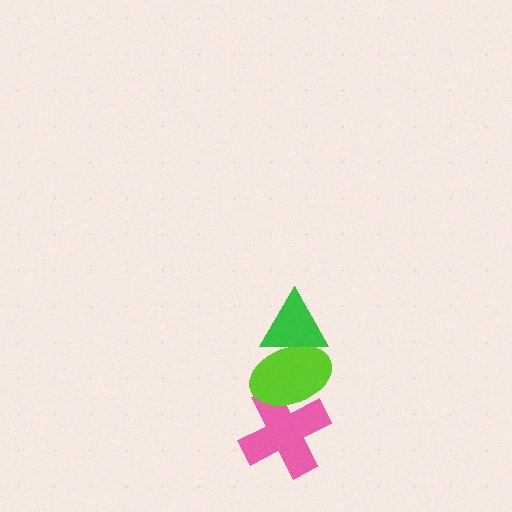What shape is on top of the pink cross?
The lime ellipse is on top of the pink cross.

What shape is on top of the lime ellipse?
The green triangle is on top of the lime ellipse.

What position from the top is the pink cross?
The pink cross is 3rd from the top.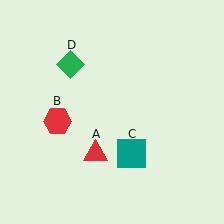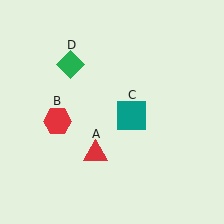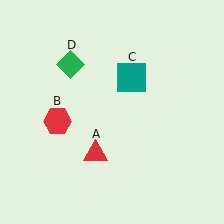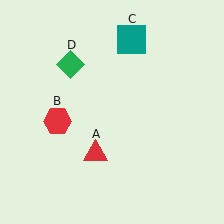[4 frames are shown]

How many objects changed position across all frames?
1 object changed position: teal square (object C).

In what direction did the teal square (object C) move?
The teal square (object C) moved up.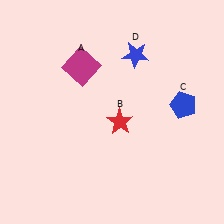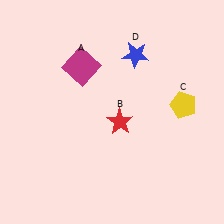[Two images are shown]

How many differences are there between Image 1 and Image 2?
There is 1 difference between the two images.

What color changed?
The pentagon (C) changed from blue in Image 1 to yellow in Image 2.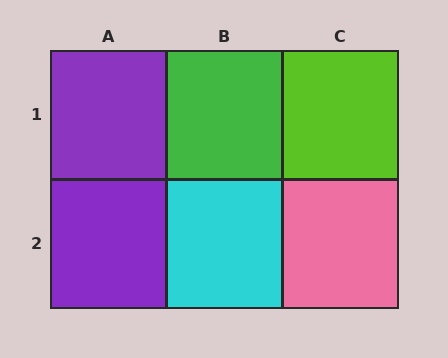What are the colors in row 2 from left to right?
Purple, cyan, pink.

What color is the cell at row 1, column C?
Lime.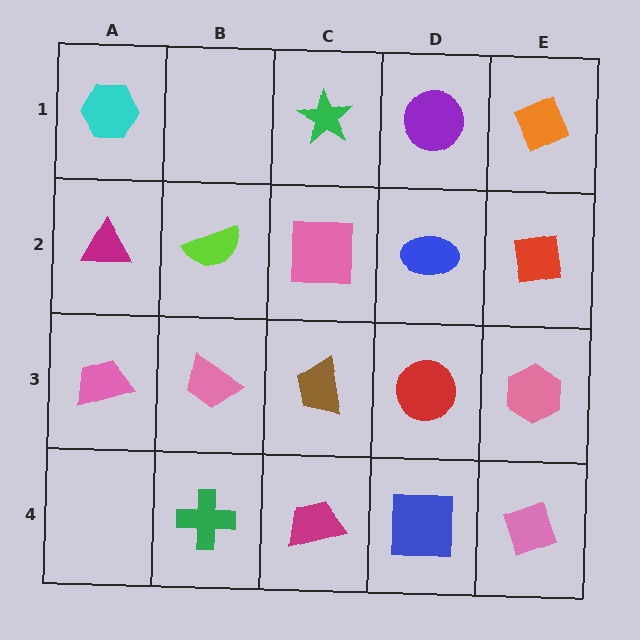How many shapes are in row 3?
5 shapes.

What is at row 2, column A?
A magenta triangle.